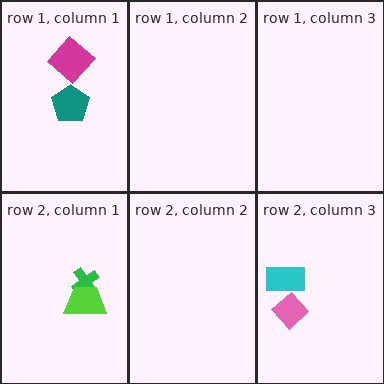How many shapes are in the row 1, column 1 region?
2.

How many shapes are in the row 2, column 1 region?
2.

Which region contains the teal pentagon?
The row 1, column 1 region.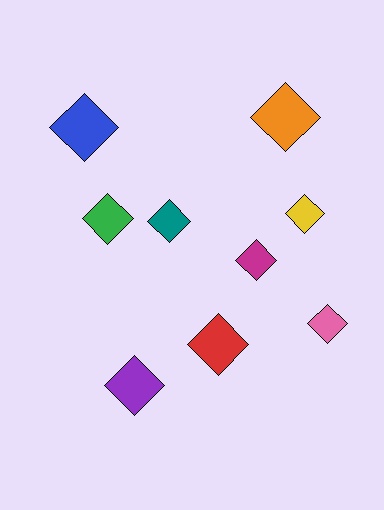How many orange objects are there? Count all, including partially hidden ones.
There is 1 orange object.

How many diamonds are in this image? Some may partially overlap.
There are 9 diamonds.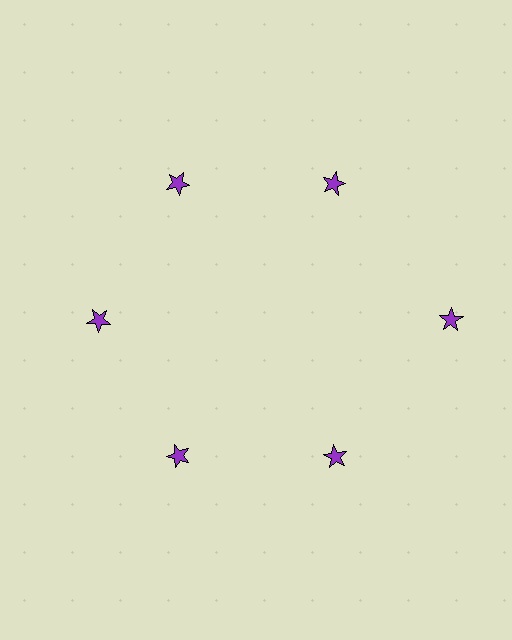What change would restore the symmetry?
The symmetry would be restored by moving it inward, back onto the ring so that all 6 stars sit at equal angles and equal distance from the center.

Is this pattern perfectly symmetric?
No. The 6 purple stars are arranged in a ring, but one element near the 3 o'clock position is pushed outward from the center, breaking the 6-fold rotational symmetry.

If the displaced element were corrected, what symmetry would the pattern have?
It would have 6-fold rotational symmetry — the pattern would map onto itself every 60 degrees.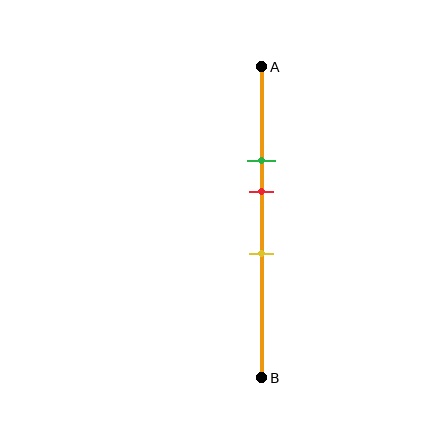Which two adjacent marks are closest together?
The green and red marks are the closest adjacent pair.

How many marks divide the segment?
There are 3 marks dividing the segment.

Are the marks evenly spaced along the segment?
Yes, the marks are approximately evenly spaced.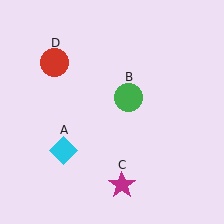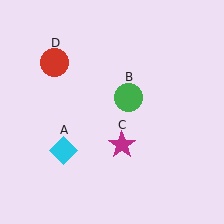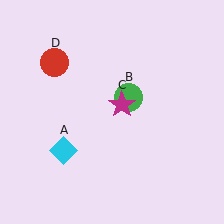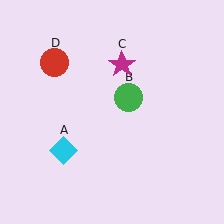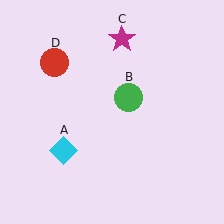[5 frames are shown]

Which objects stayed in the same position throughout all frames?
Cyan diamond (object A) and green circle (object B) and red circle (object D) remained stationary.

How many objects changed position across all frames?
1 object changed position: magenta star (object C).